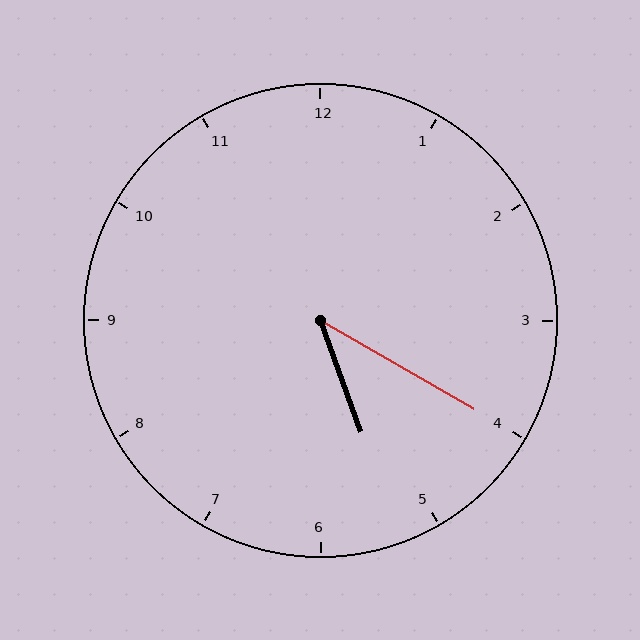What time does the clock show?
5:20.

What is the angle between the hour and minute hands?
Approximately 40 degrees.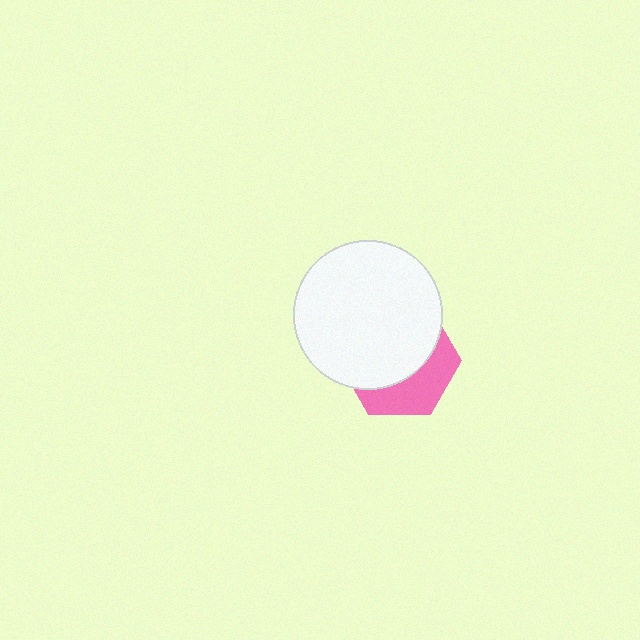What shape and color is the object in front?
The object in front is a white circle.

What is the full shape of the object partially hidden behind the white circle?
The partially hidden object is a pink hexagon.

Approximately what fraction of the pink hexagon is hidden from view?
Roughly 63% of the pink hexagon is hidden behind the white circle.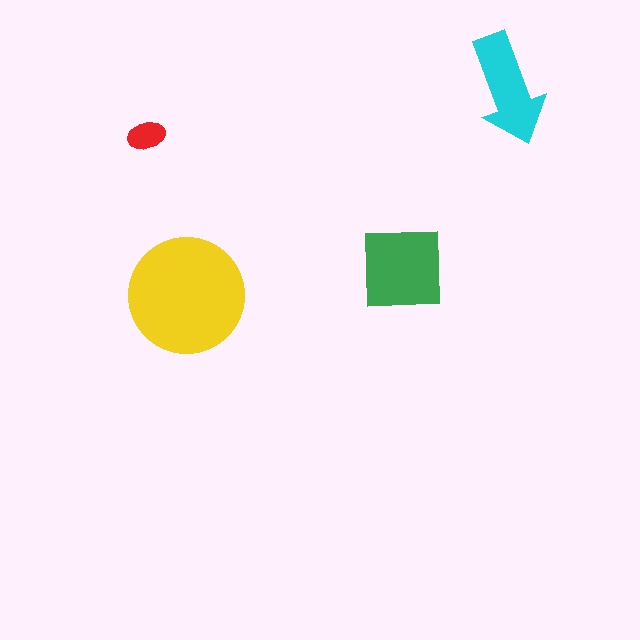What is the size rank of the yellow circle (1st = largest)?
1st.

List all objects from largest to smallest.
The yellow circle, the green square, the cyan arrow, the red ellipse.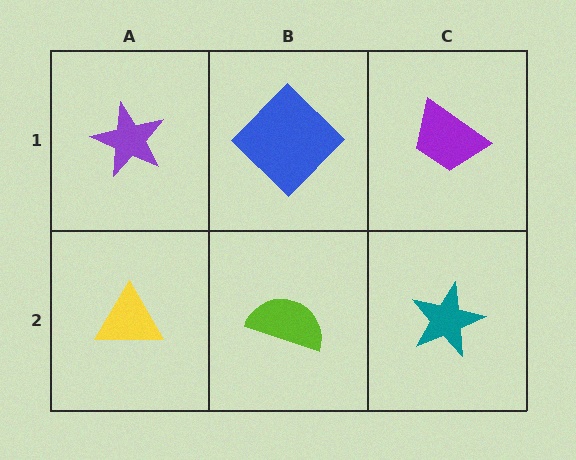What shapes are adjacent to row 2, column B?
A blue diamond (row 1, column B), a yellow triangle (row 2, column A), a teal star (row 2, column C).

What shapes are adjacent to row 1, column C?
A teal star (row 2, column C), a blue diamond (row 1, column B).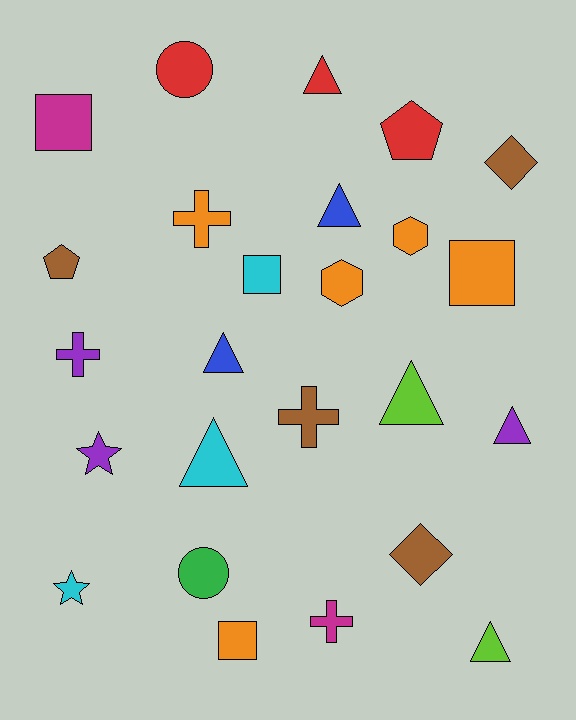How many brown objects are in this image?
There are 4 brown objects.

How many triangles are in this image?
There are 7 triangles.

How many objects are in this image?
There are 25 objects.